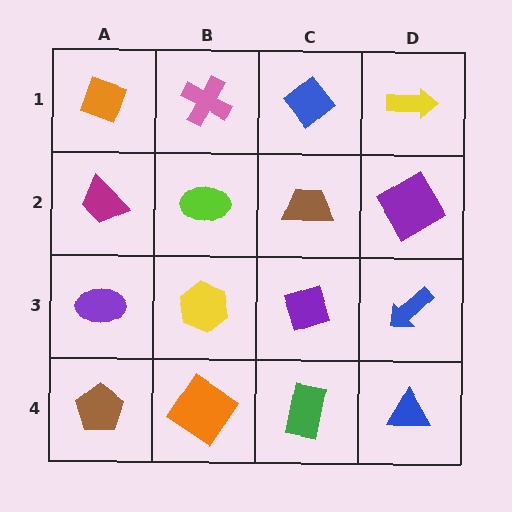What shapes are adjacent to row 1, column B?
A lime ellipse (row 2, column B), an orange diamond (row 1, column A), a blue diamond (row 1, column C).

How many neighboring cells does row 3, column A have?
3.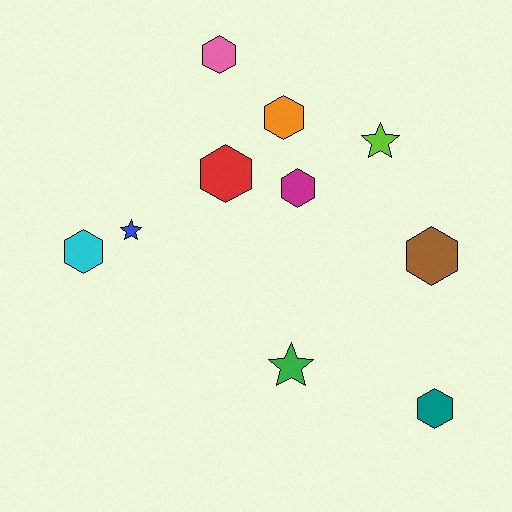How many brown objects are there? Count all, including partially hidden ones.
There is 1 brown object.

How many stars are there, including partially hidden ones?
There are 3 stars.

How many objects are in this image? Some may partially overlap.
There are 10 objects.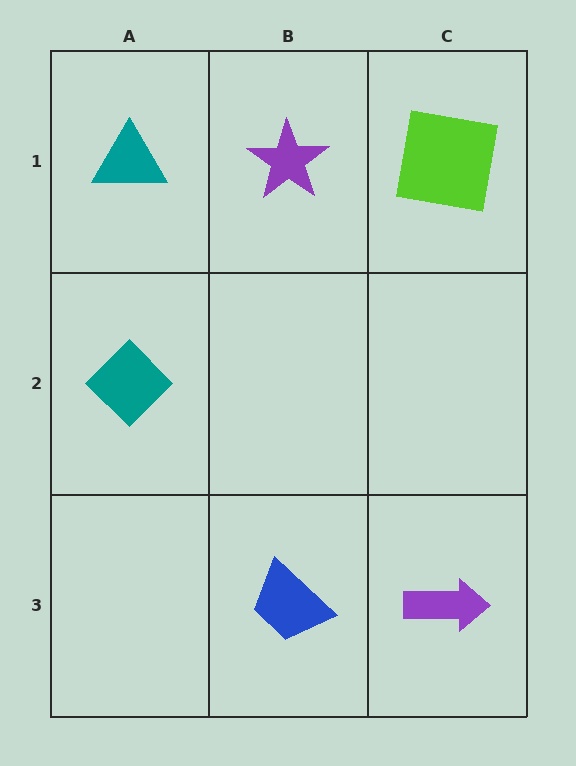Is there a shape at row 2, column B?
No, that cell is empty.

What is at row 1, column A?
A teal triangle.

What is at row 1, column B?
A purple star.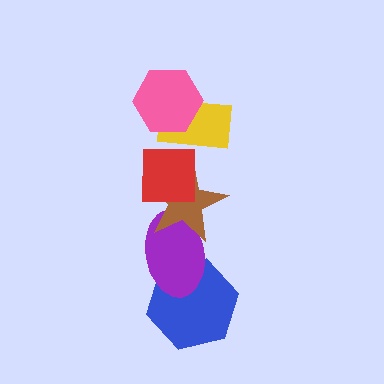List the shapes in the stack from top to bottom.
From top to bottom: the pink hexagon, the yellow rectangle, the red square, the brown star, the purple ellipse, the blue hexagon.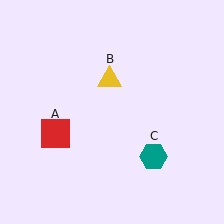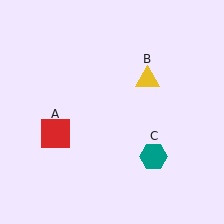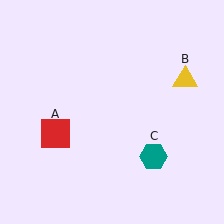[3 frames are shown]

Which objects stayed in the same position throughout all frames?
Red square (object A) and teal hexagon (object C) remained stationary.